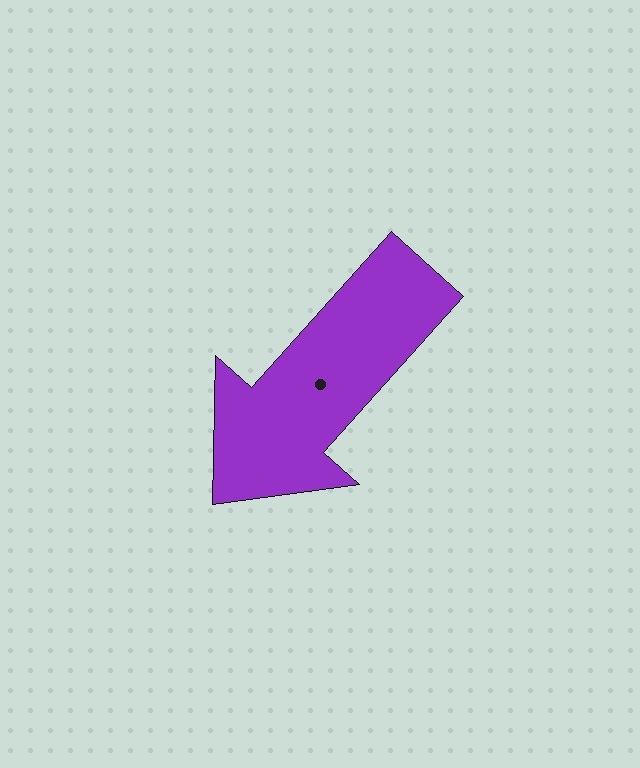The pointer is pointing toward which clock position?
Roughly 7 o'clock.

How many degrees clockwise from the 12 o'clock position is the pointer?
Approximately 222 degrees.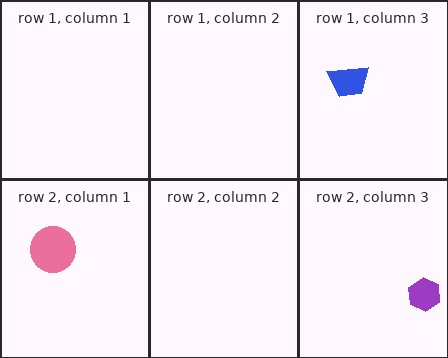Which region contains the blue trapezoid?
The row 1, column 3 region.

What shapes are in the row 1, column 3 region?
The blue trapezoid.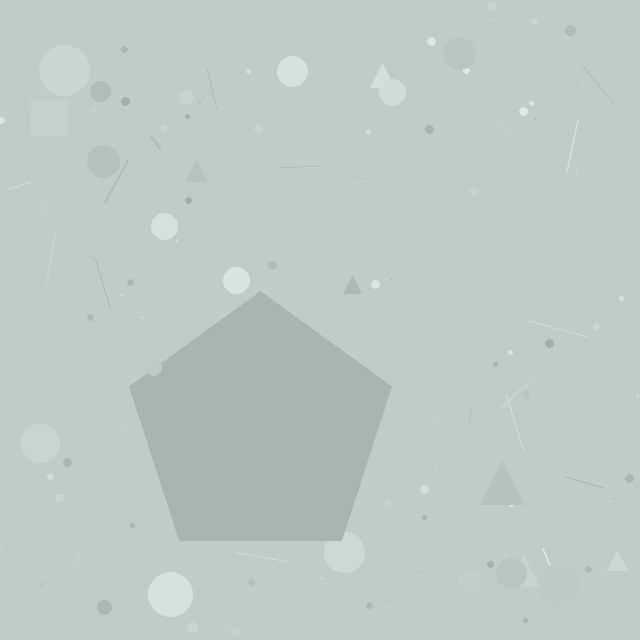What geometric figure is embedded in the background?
A pentagon is embedded in the background.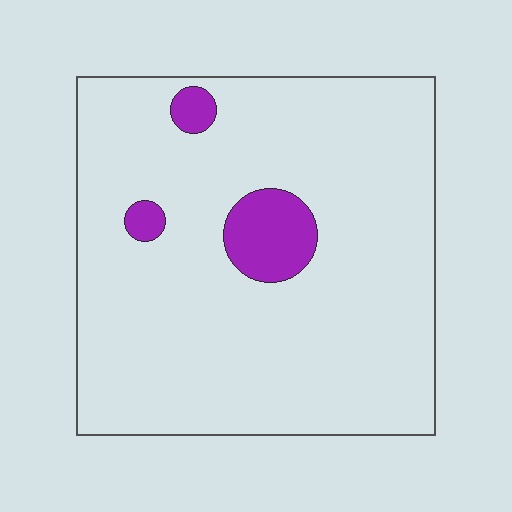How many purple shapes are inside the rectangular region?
3.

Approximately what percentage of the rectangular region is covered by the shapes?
Approximately 10%.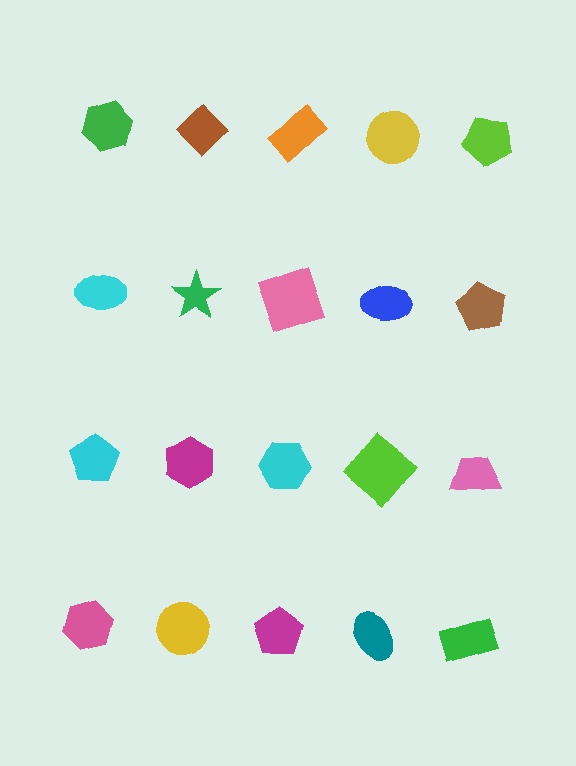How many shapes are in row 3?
5 shapes.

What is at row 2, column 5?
A brown pentagon.